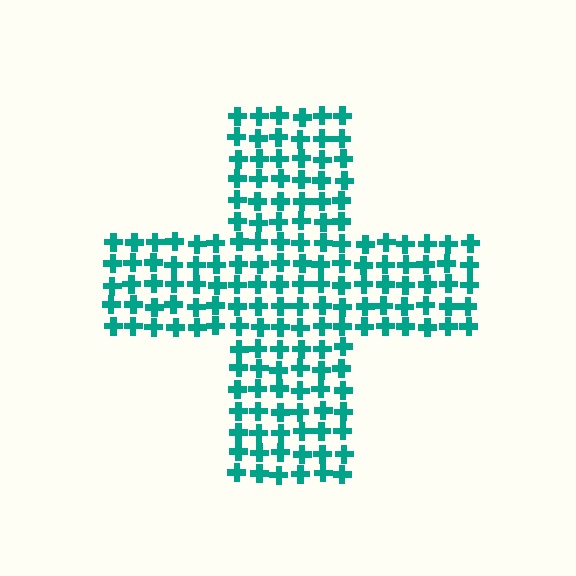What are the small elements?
The small elements are crosses.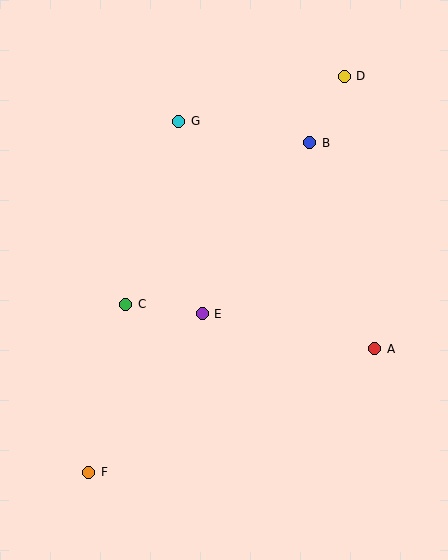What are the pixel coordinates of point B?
Point B is at (310, 143).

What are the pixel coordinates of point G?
Point G is at (178, 121).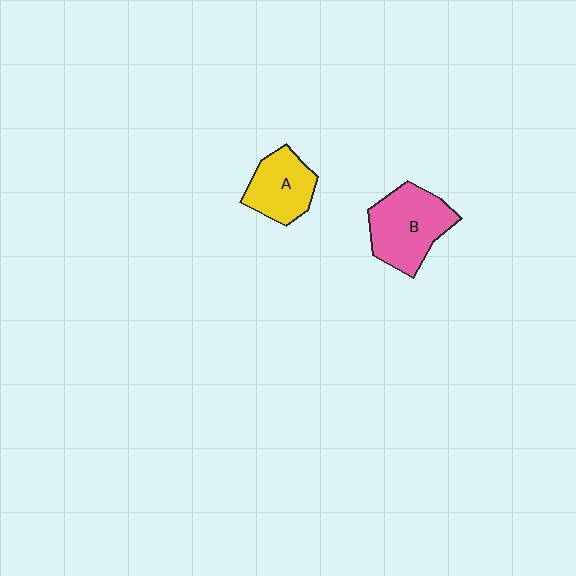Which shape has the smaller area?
Shape A (yellow).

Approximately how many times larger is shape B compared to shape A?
Approximately 1.4 times.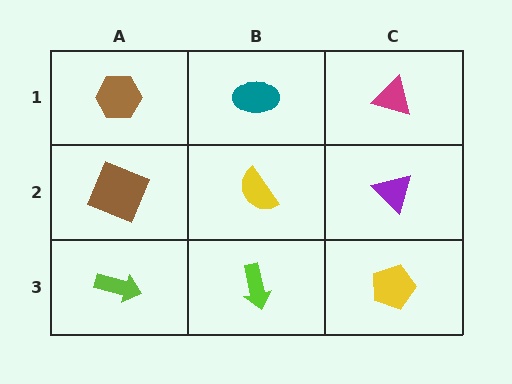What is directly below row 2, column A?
A lime arrow.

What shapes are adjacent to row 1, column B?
A yellow semicircle (row 2, column B), a brown hexagon (row 1, column A), a magenta triangle (row 1, column C).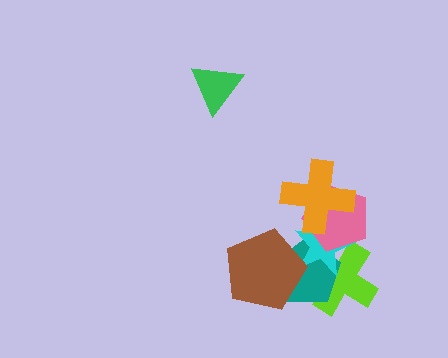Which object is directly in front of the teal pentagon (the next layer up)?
The cyan star is directly in front of the teal pentagon.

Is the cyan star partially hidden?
Yes, it is partially covered by another shape.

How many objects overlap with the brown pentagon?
2 objects overlap with the brown pentagon.